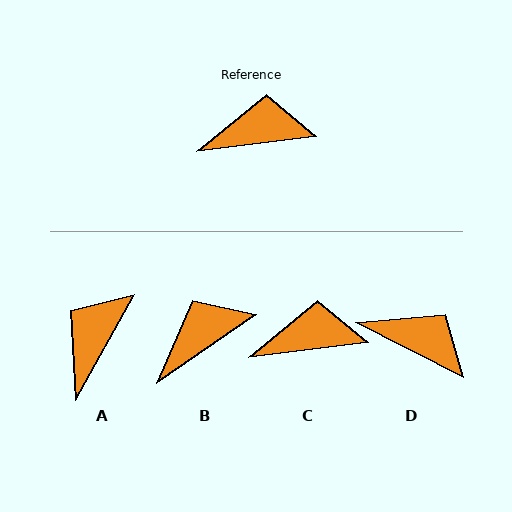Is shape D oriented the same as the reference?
No, it is off by about 34 degrees.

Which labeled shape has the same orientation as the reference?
C.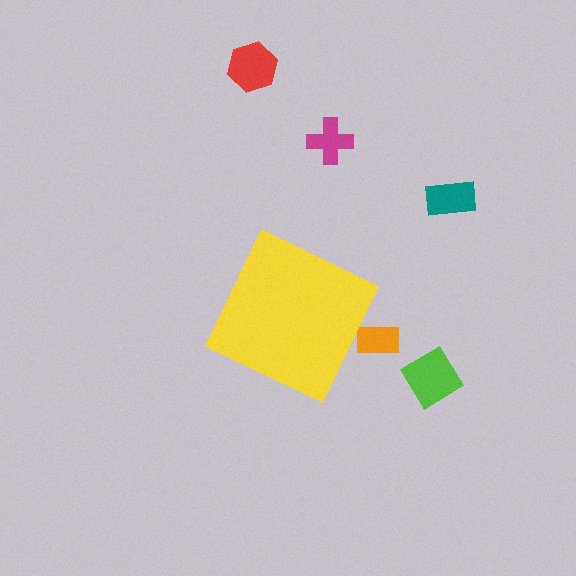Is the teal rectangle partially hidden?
No, the teal rectangle is fully visible.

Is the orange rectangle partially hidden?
Yes, the orange rectangle is partially hidden behind the yellow diamond.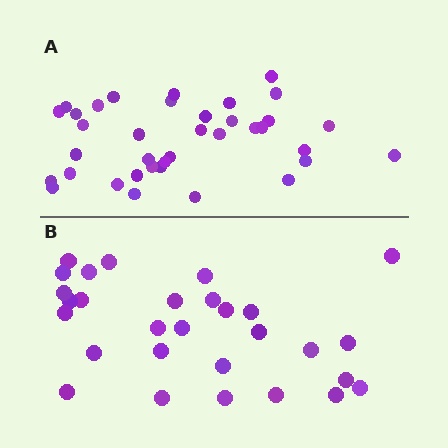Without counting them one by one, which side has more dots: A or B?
Region A (the top region) has more dots.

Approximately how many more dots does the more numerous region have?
Region A has roughly 8 or so more dots than region B.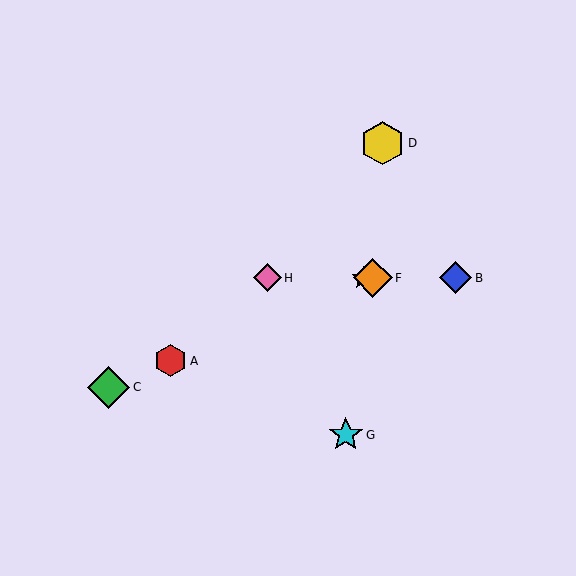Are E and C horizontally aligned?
No, E is at y≈278 and C is at y≈387.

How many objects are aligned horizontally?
4 objects (B, E, F, H) are aligned horizontally.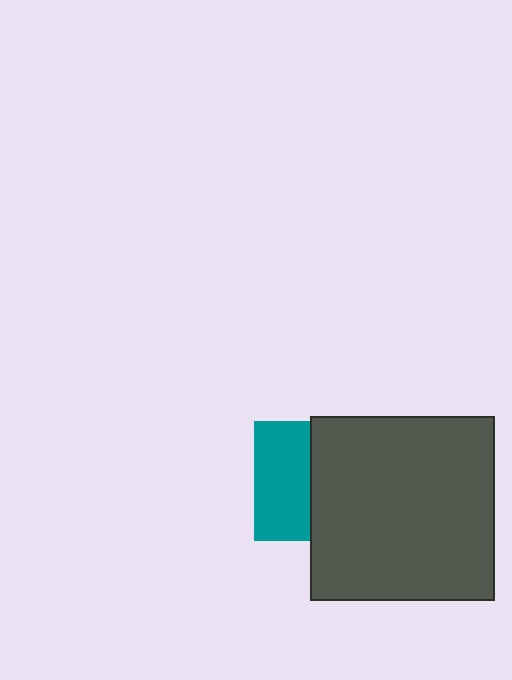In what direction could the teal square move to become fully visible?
The teal square could move left. That would shift it out from behind the dark gray square entirely.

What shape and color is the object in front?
The object in front is a dark gray square.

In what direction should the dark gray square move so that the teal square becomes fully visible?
The dark gray square should move right. That is the shortest direction to clear the overlap and leave the teal square fully visible.